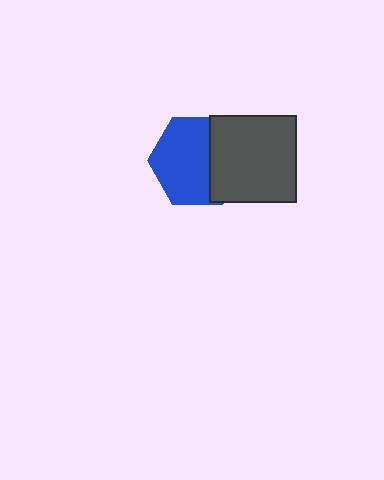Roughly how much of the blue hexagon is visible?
Most of it is visible (roughly 66%).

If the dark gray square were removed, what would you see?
You would see the complete blue hexagon.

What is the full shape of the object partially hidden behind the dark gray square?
The partially hidden object is a blue hexagon.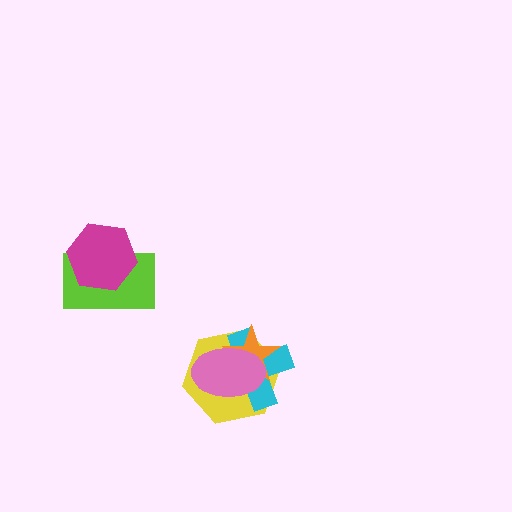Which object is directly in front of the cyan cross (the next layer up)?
The orange star is directly in front of the cyan cross.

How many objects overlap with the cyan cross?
3 objects overlap with the cyan cross.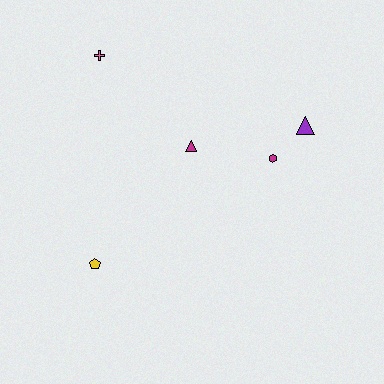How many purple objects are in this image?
There is 1 purple object.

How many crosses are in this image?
There is 1 cross.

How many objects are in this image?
There are 5 objects.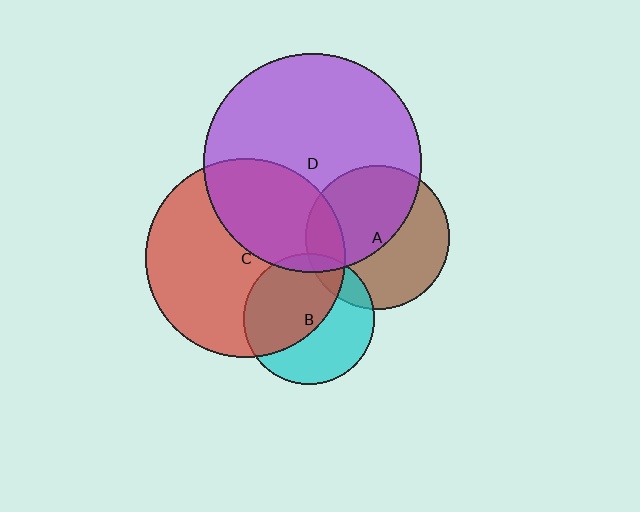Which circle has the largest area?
Circle D (purple).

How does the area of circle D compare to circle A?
Approximately 2.3 times.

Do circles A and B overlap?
Yes.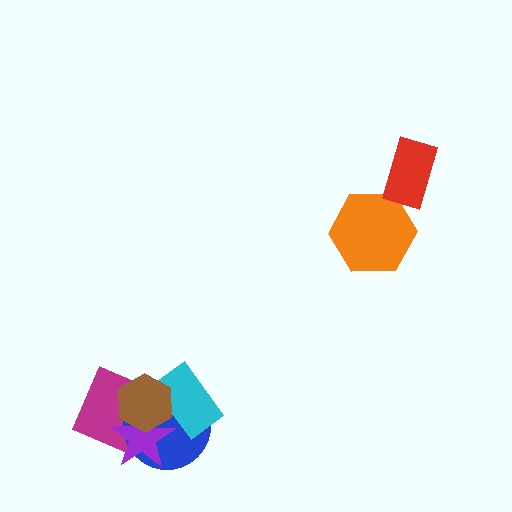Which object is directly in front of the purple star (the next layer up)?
The cyan rectangle is directly in front of the purple star.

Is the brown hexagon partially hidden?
No, no other shape covers it.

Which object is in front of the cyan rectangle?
The brown hexagon is in front of the cyan rectangle.